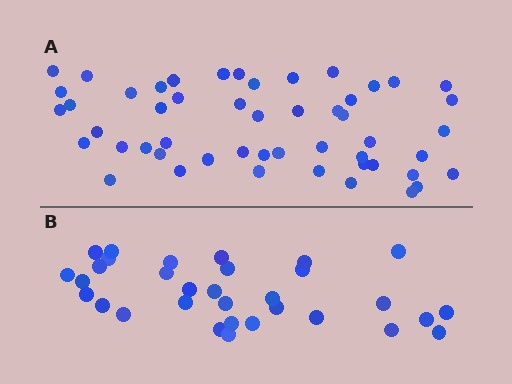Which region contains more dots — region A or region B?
Region A (the top region) has more dots.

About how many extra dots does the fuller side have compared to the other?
Region A has approximately 20 more dots than region B.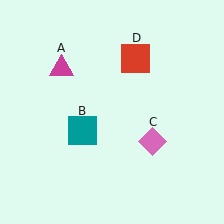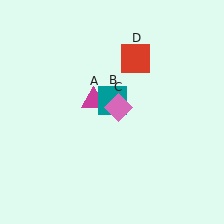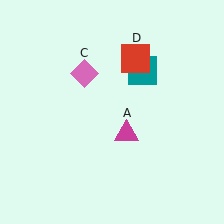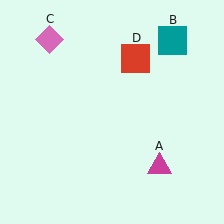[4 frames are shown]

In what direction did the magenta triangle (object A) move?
The magenta triangle (object A) moved down and to the right.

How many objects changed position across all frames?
3 objects changed position: magenta triangle (object A), teal square (object B), pink diamond (object C).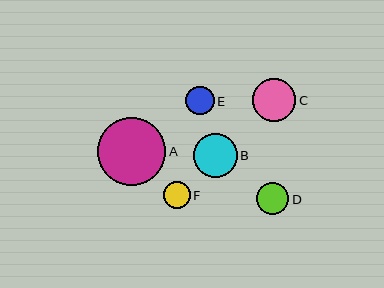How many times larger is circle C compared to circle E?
Circle C is approximately 1.5 times the size of circle E.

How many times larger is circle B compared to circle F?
Circle B is approximately 1.6 times the size of circle F.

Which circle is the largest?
Circle A is the largest with a size of approximately 68 pixels.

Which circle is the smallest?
Circle F is the smallest with a size of approximately 27 pixels.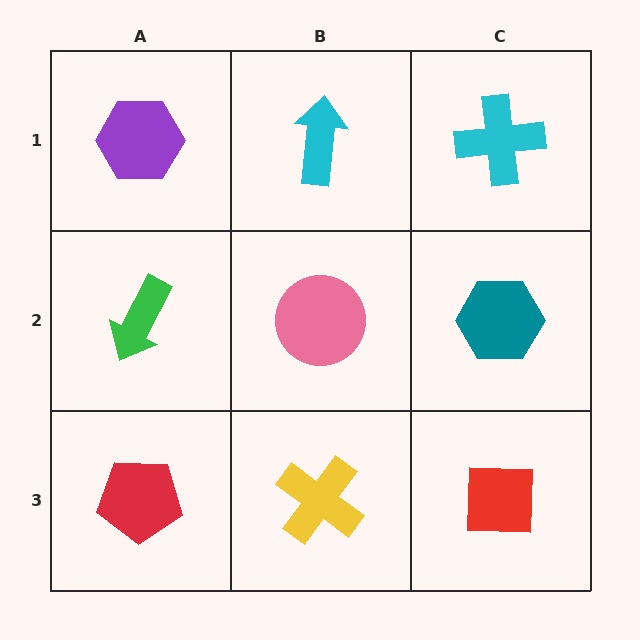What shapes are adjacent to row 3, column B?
A pink circle (row 2, column B), a red pentagon (row 3, column A), a red square (row 3, column C).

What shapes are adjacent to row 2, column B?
A cyan arrow (row 1, column B), a yellow cross (row 3, column B), a green arrow (row 2, column A), a teal hexagon (row 2, column C).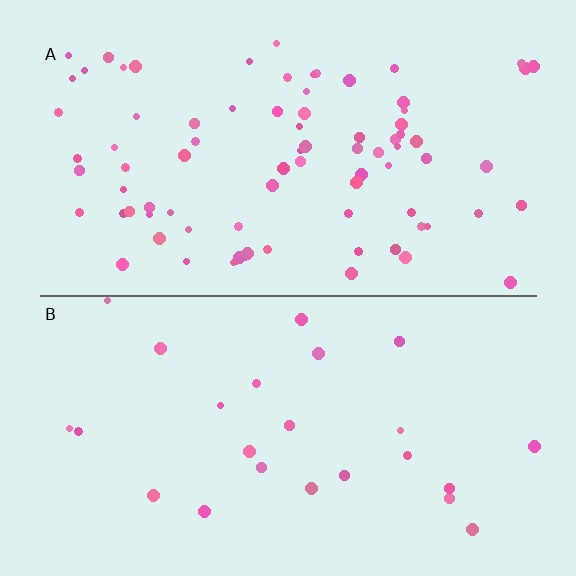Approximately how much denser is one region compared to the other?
Approximately 3.4× — region A over region B.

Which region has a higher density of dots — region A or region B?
A (the top).